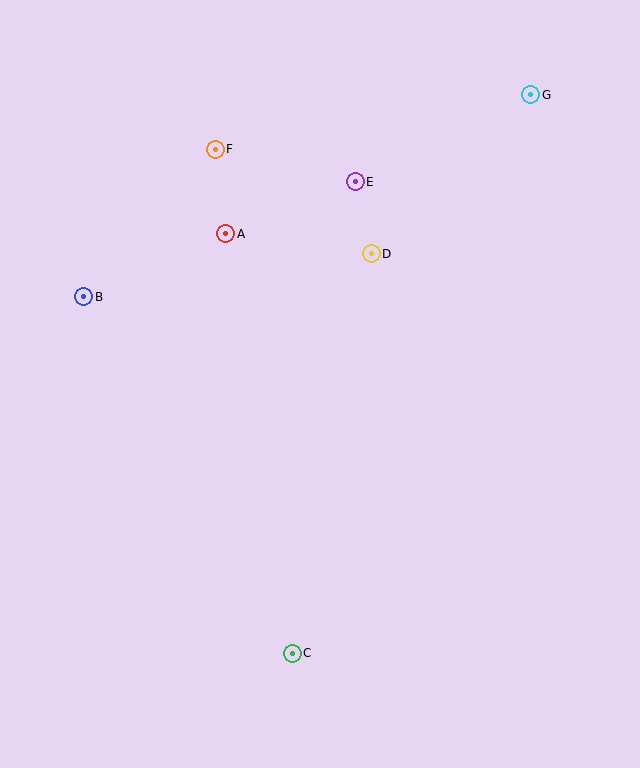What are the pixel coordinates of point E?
Point E is at (355, 182).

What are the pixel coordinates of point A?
Point A is at (226, 234).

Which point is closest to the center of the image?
Point D at (371, 254) is closest to the center.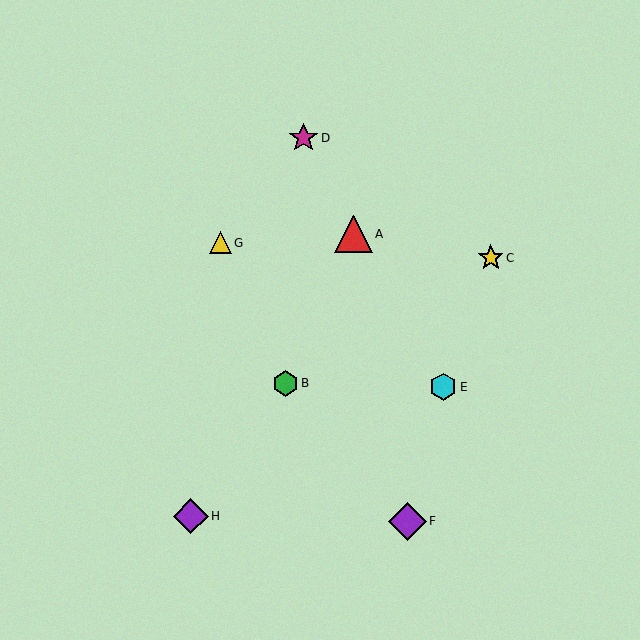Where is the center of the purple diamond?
The center of the purple diamond is at (407, 521).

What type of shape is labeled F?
Shape F is a purple diamond.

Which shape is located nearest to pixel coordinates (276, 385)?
The green hexagon (labeled B) at (286, 383) is nearest to that location.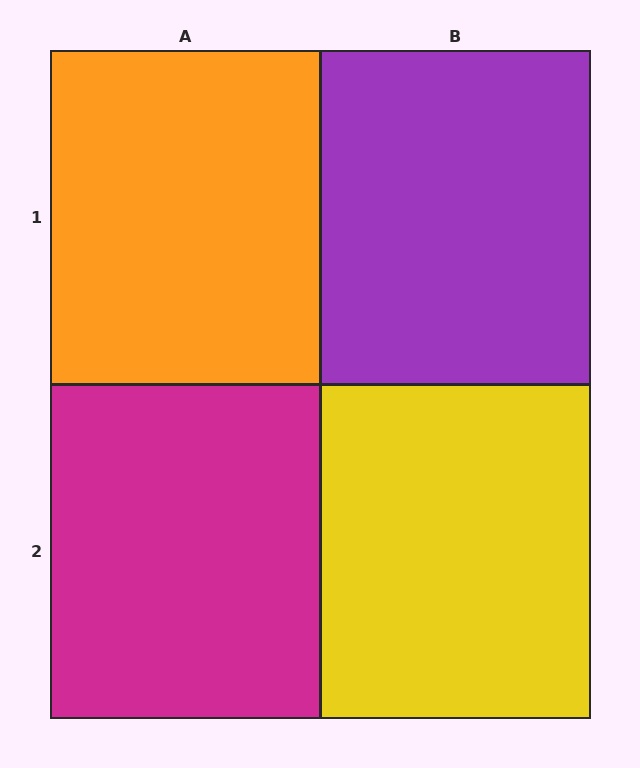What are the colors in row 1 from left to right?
Orange, purple.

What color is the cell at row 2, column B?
Yellow.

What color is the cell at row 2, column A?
Magenta.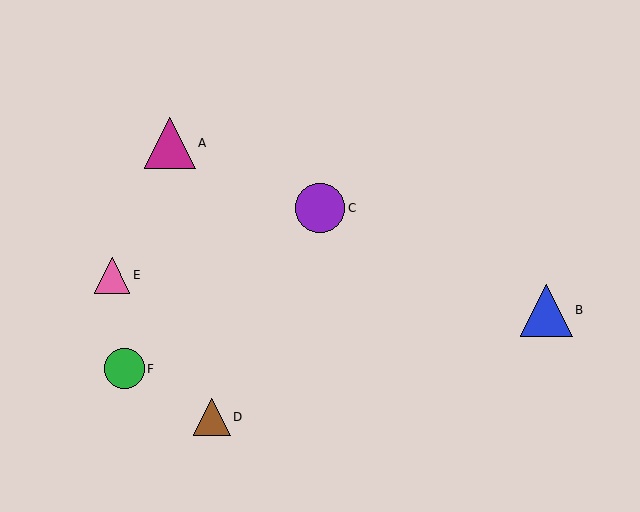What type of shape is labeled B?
Shape B is a blue triangle.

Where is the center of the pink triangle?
The center of the pink triangle is at (112, 275).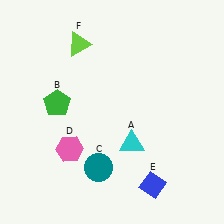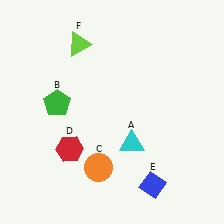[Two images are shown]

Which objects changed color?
C changed from teal to orange. D changed from pink to red.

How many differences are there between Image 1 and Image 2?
There are 2 differences between the two images.